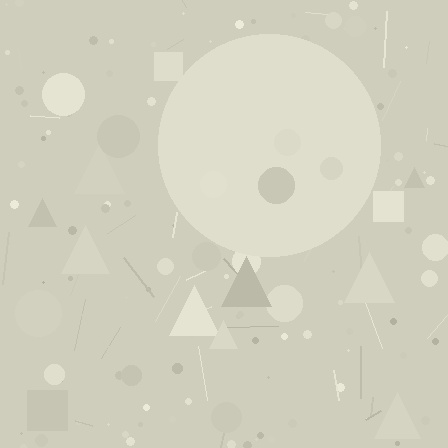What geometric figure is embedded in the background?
A circle is embedded in the background.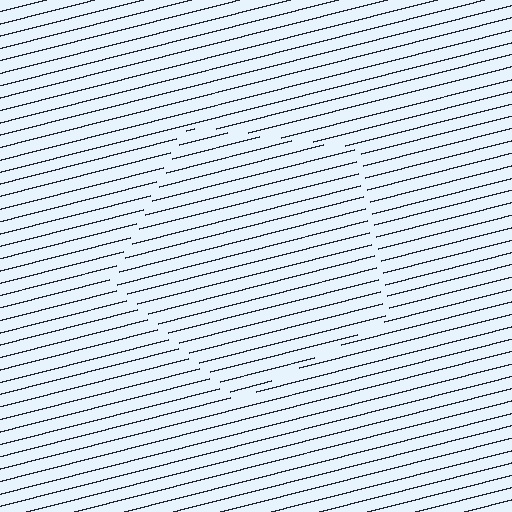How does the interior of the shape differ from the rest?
The interior of the shape contains the same grating, shifted by half a period — the contour is defined by the phase discontinuity where line-ends from the inner and outer gratings abut.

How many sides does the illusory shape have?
5 sides — the line-ends trace a pentagon.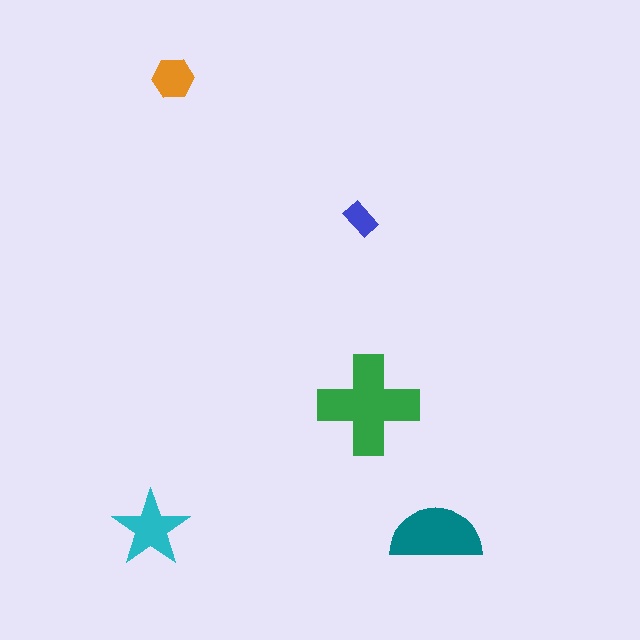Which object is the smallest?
The blue rectangle.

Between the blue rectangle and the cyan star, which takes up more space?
The cyan star.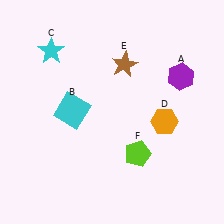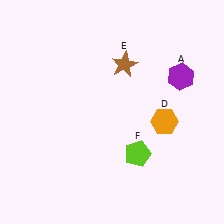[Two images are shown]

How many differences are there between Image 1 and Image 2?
There are 2 differences between the two images.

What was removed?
The cyan star (C), the cyan square (B) were removed in Image 2.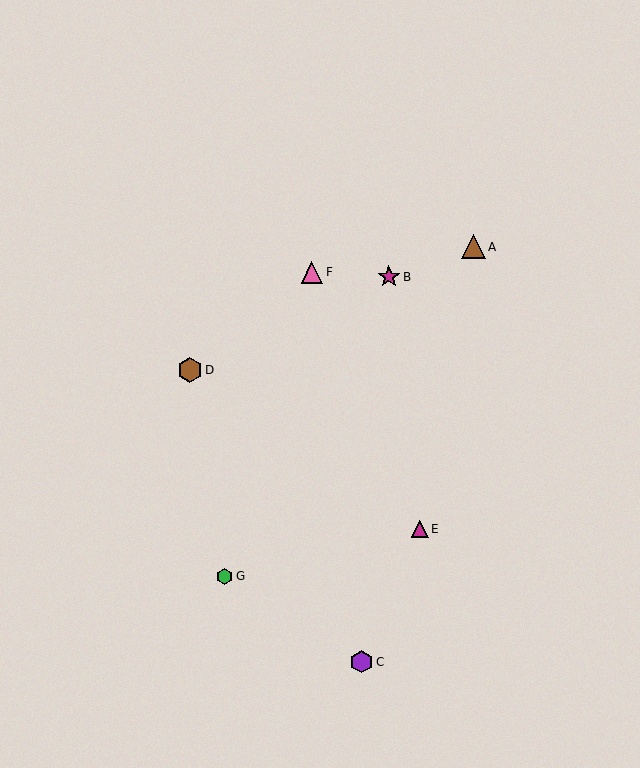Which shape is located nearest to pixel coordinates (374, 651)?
The purple hexagon (labeled C) at (362, 662) is nearest to that location.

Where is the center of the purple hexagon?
The center of the purple hexagon is at (362, 662).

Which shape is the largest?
The brown hexagon (labeled D) is the largest.